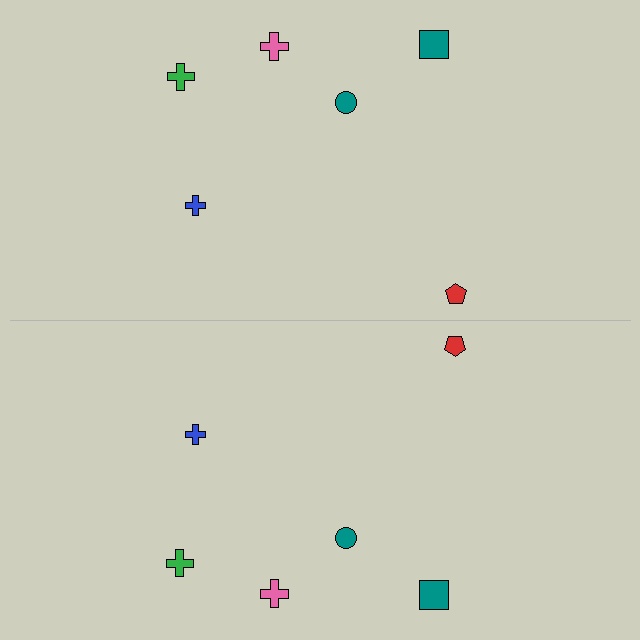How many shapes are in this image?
There are 12 shapes in this image.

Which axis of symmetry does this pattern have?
The pattern has a horizontal axis of symmetry running through the center of the image.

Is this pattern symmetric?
Yes, this pattern has bilateral (reflection) symmetry.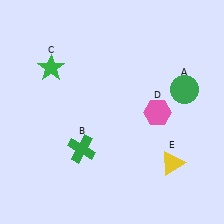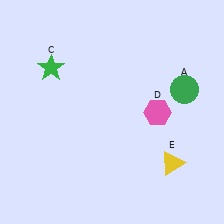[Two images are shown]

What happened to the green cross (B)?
The green cross (B) was removed in Image 2. It was in the bottom-left area of Image 1.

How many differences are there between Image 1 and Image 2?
There is 1 difference between the two images.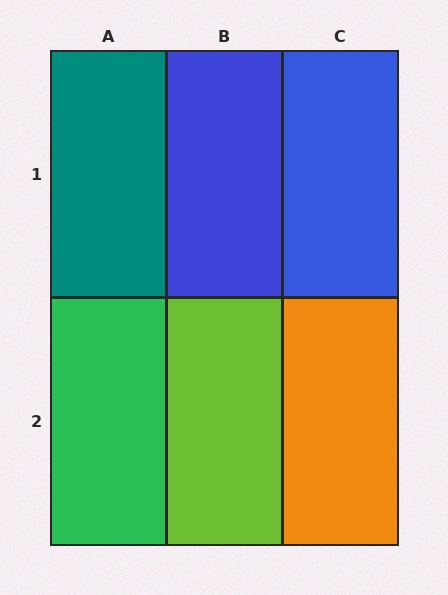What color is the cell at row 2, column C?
Orange.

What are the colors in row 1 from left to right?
Teal, blue, blue.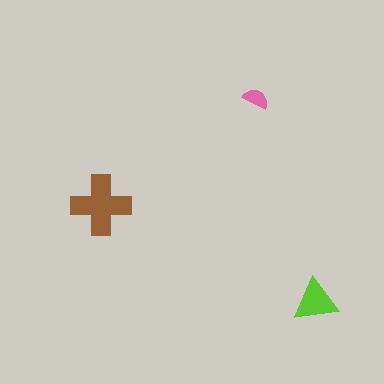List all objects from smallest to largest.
The pink semicircle, the lime triangle, the brown cross.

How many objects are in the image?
There are 3 objects in the image.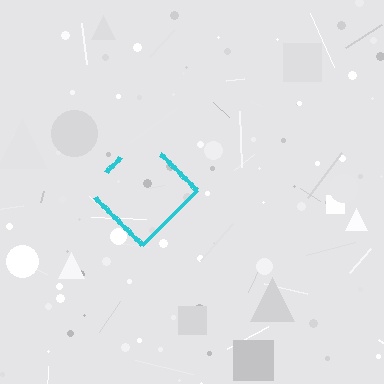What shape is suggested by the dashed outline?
The dashed outline suggests a diamond.